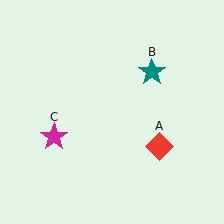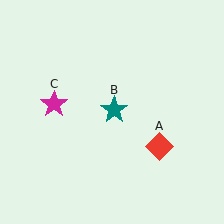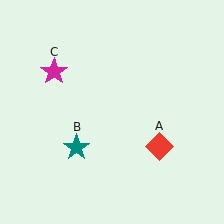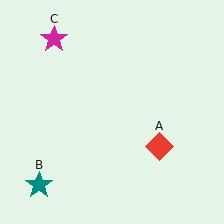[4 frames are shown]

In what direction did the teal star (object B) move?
The teal star (object B) moved down and to the left.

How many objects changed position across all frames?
2 objects changed position: teal star (object B), magenta star (object C).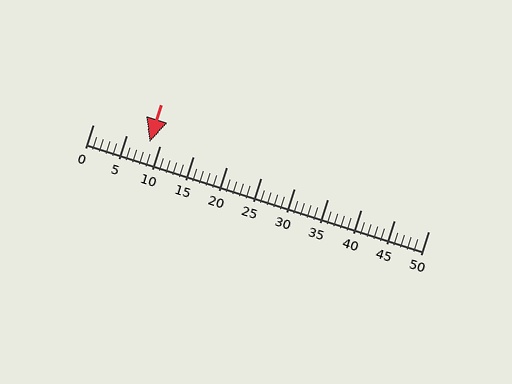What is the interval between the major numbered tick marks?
The major tick marks are spaced 5 units apart.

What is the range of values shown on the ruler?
The ruler shows values from 0 to 50.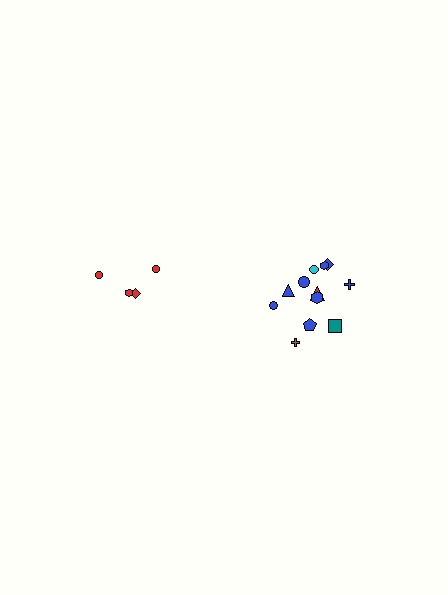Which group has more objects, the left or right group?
The right group.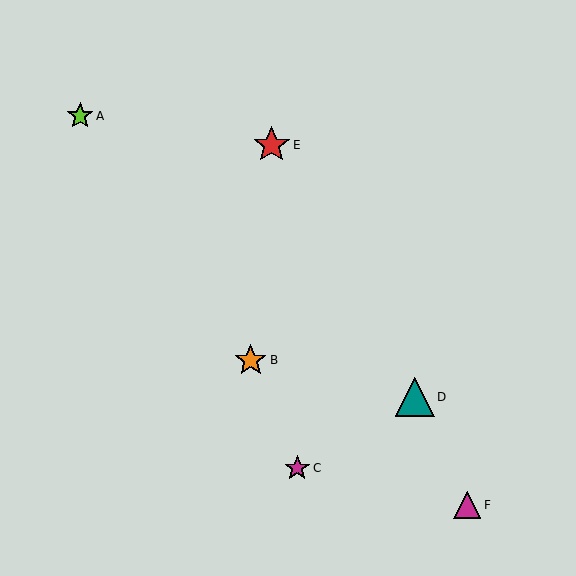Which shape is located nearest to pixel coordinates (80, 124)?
The lime star (labeled A) at (80, 116) is nearest to that location.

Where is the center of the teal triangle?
The center of the teal triangle is at (415, 397).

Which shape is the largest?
The teal triangle (labeled D) is the largest.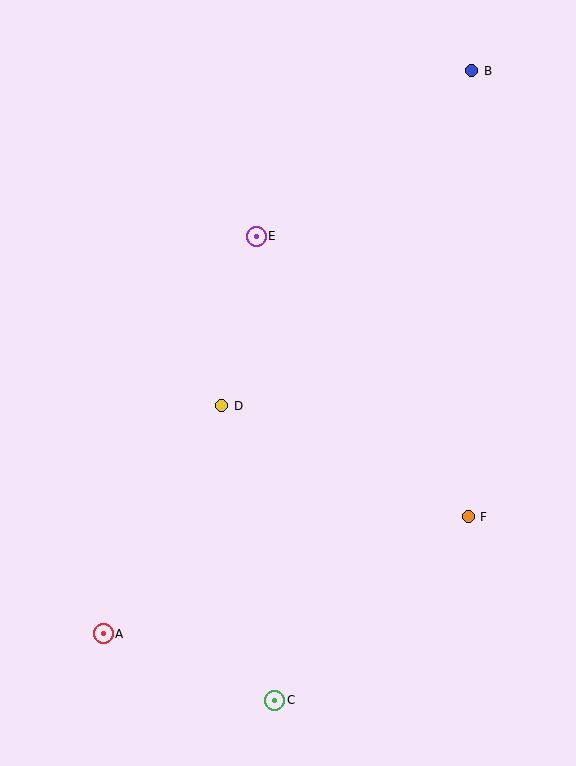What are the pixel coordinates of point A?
Point A is at (103, 634).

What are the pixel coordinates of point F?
Point F is at (468, 517).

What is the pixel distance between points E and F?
The distance between E and F is 352 pixels.